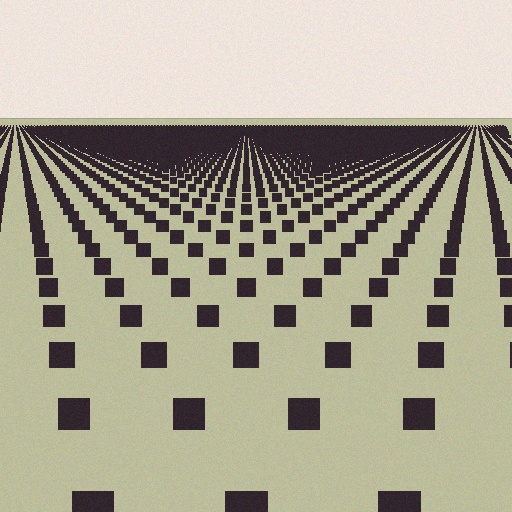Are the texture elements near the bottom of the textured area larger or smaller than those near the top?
Larger. Near the bottom, elements are closer to the viewer and appear at a bigger on-screen size.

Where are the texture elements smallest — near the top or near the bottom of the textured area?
Near the top.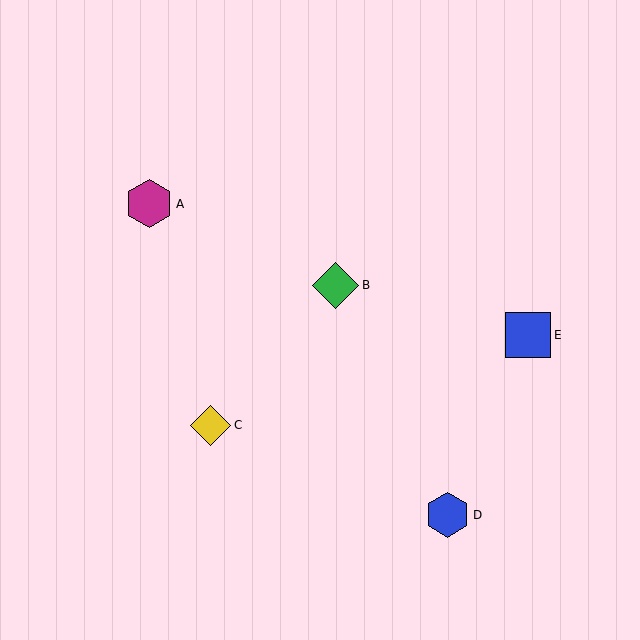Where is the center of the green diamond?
The center of the green diamond is at (336, 285).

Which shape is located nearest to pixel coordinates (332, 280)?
The green diamond (labeled B) at (336, 285) is nearest to that location.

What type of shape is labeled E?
Shape E is a blue square.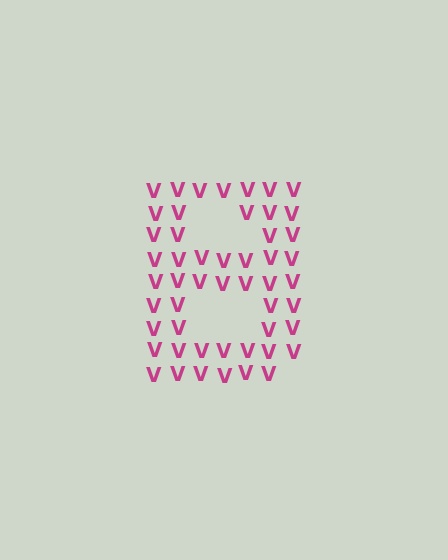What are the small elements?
The small elements are letter V's.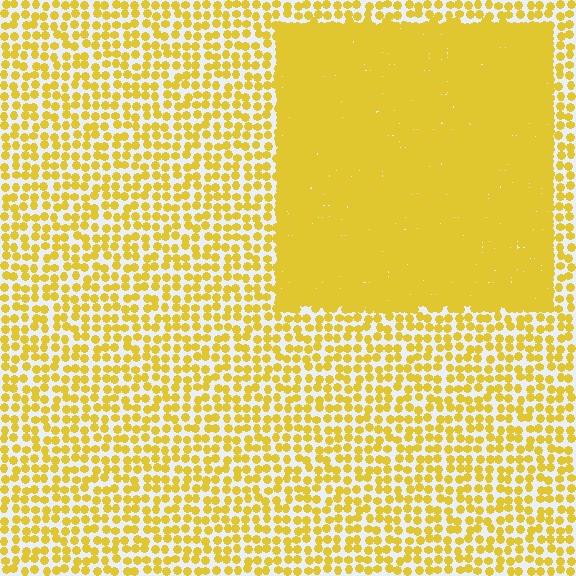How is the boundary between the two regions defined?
The boundary is defined by a change in element density (approximately 2.9x ratio). All elements are the same color, size, and shape.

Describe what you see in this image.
The image contains small yellow elements arranged at two different densities. A rectangle-shaped region is visible where the elements are more densely packed than the surrounding area.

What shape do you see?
I see a rectangle.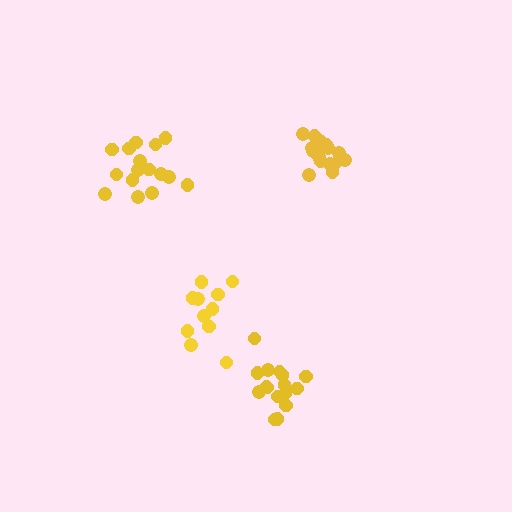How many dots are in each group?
Group 1: 16 dots, Group 2: 16 dots, Group 3: 11 dots, Group 4: 16 dots (59 total).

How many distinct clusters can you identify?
There are 4 distinct clusters.